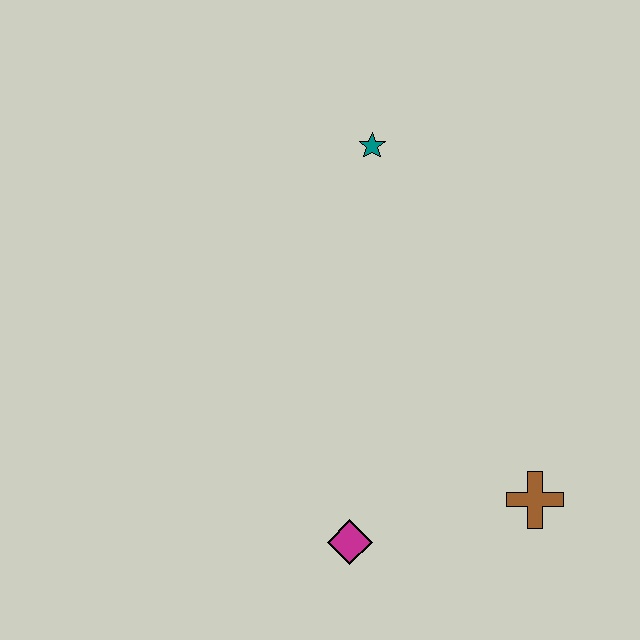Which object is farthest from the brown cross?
The teal star is farthest from the brown cross.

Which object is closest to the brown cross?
The magenta diamond is closest to the brown cross.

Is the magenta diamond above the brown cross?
No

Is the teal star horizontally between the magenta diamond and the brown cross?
Yes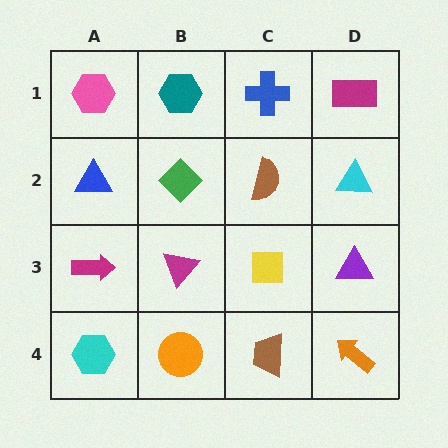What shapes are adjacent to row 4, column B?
A magenta triangle (row 3, column B), a cyan hexagon (row 4, column A), a brown trapezoid (row 4, column C).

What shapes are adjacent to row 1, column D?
A cyan triangle (row 2, column D), a blue cross (row 1, column C).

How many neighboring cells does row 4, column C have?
3.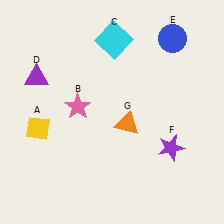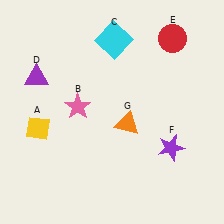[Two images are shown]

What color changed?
The circle (E) changed from blue in Image 1 to red in Image 2.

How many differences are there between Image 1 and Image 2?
There is 1 difference between the two images.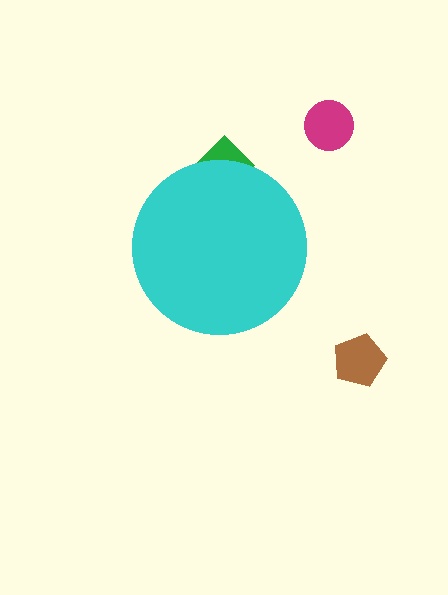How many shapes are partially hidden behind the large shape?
1 shape is partially hidden.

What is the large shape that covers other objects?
A cyan circle.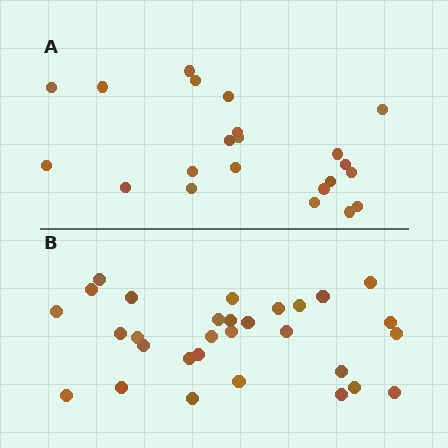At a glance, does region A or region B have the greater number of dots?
Region B (the bottom region) has more dots.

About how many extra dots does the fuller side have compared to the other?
Region B has roughly 8 or so more dots than region A.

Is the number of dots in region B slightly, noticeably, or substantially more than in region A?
Region B has noticeably more, but not dramatically so. The ratio is roughly 1.4 to 1.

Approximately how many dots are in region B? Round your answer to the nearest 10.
About 30 dots.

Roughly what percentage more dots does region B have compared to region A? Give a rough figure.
About 35% more.